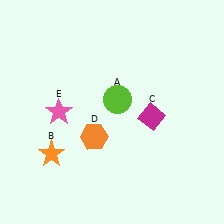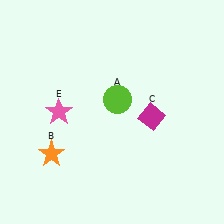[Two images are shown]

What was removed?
The orange hexagon (D) was removed in Image 2.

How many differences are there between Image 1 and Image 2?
There is 1 difference between the two images.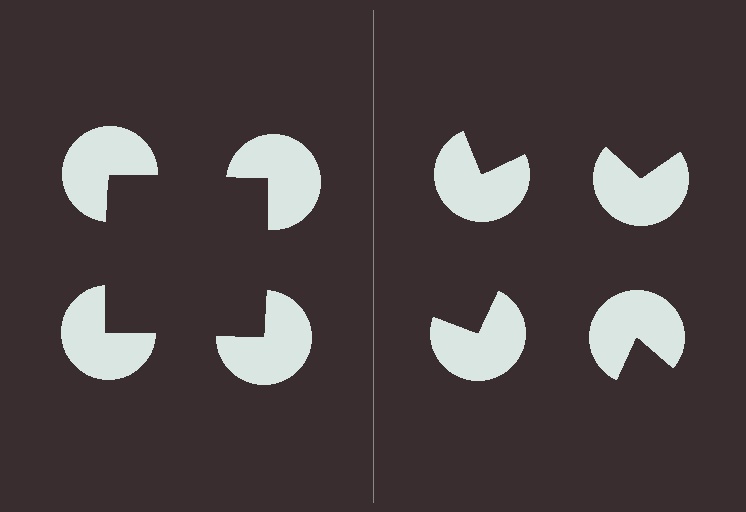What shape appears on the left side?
An illusory square.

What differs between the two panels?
The pac-man discs are positioned identically on both sides; only the wedge orientations differ. On the left they align to a square; on the right they are misaligned.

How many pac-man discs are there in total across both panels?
8 — 4 on each side.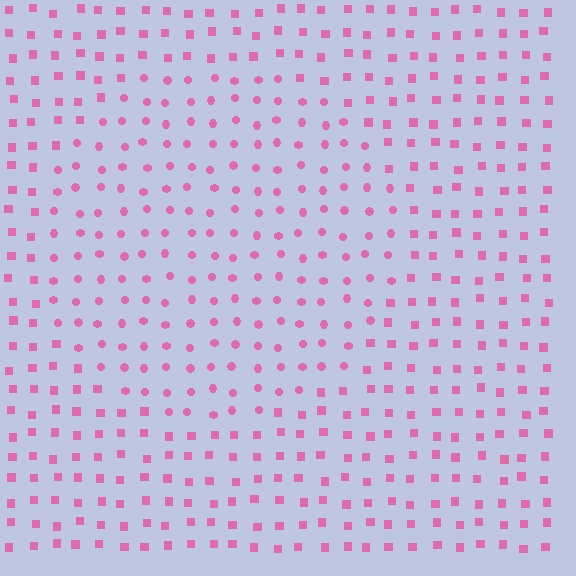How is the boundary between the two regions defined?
The boundary is defined by a change in element shape: circles inside vs. squares outside. All elements share the same color and spacing.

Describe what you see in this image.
The image is filled with small pink elements arranged in a uniform grid. A circle-shaped region contains circles, while the surrounding area contains squares. The boundary is defined purely by the change in element shape.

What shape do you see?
I see a circle.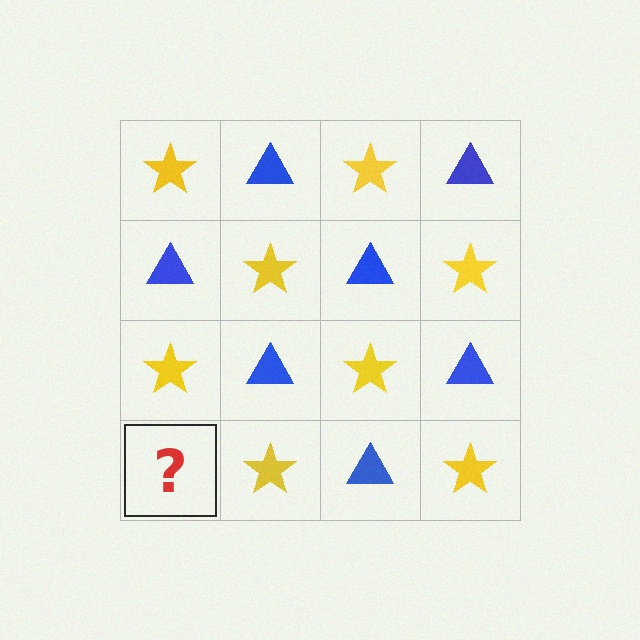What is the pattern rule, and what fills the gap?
The rule is that it alternates yellow star and blue triangle in a checkerboard pattern. The gap should be filled with a blue triangle.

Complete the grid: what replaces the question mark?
The question mark should be replaced with a blue triangle.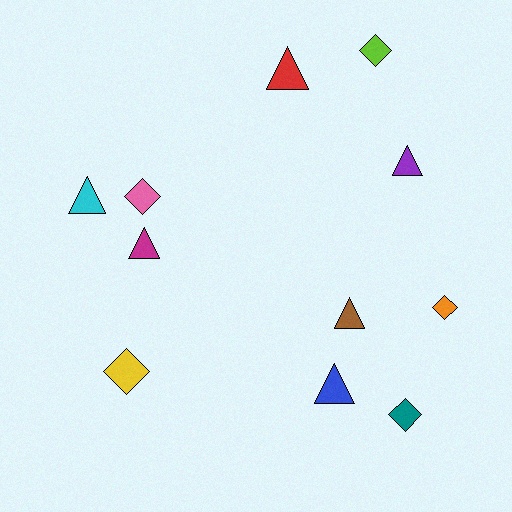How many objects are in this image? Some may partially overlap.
There are 11 objects.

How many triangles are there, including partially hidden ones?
There are 6 triangles.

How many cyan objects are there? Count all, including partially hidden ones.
There is 1 cyan object.